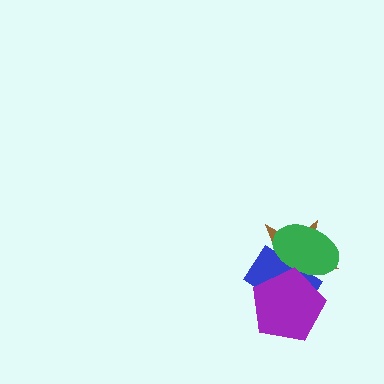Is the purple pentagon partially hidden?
No, no other shape covers it.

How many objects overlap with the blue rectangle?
3 objects overlap with the blue rectangle.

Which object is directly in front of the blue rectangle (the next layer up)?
The green ellipse is directly in front of the blue rectangle.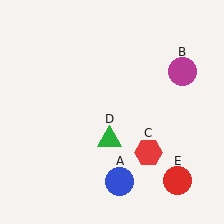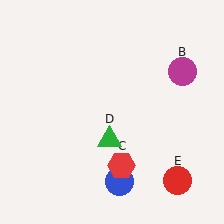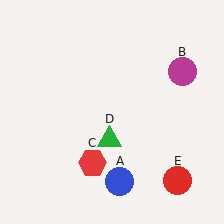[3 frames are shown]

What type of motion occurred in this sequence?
The red hexagon (object C) rotated clockwise around the center of the scene.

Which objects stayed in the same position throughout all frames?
Blue circle (object A) and magenta circle (object B) and green triangle (object D) and red circle (object E) remained stationary.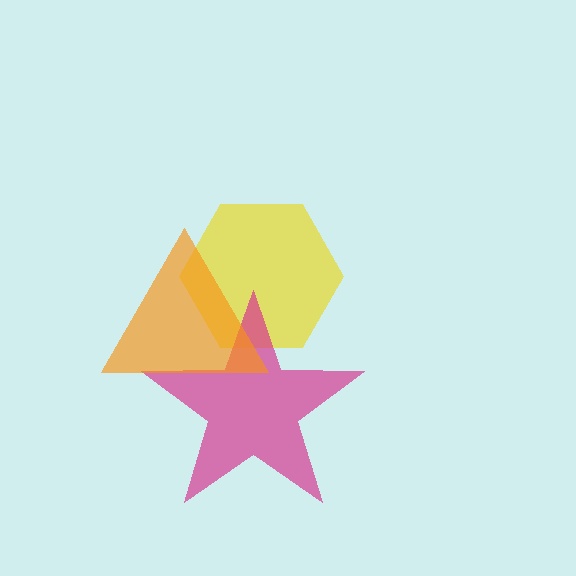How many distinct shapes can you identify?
There are 3 distinct shapes: a yellow hexagon, a magenta star, an orange triangle.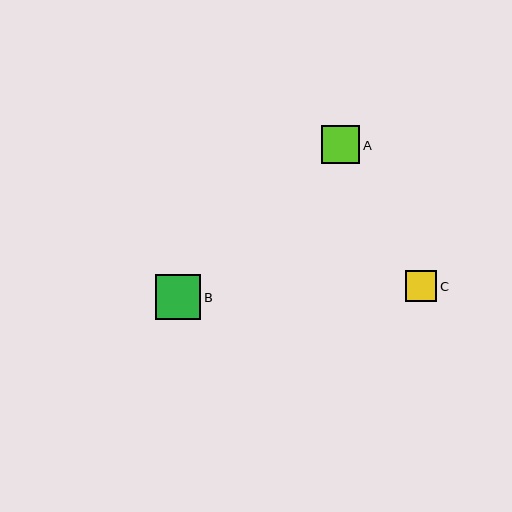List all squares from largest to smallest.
From largest to smallest: B, A, C.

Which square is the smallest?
Square C is the smallest with a size of approximately 31 pixels.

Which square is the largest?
Square B is the largest with a size of approximately 45 pixels.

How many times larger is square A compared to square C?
Square A is approximately 1.2 times the size of square C.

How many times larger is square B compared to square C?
Square B is approximately 1.5 times the size of square C.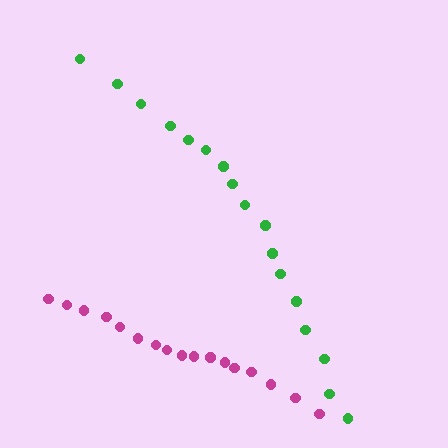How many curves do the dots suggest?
There are 2 distinct paths.